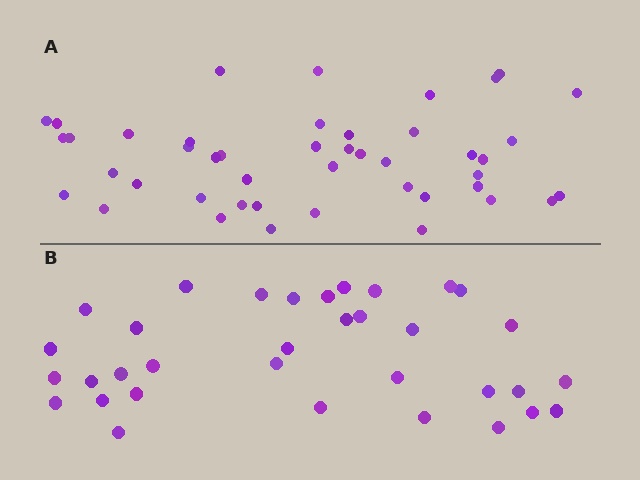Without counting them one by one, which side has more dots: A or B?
Region A (the top region) has more dots.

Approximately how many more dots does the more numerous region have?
Region A has roughly 12 or so more dots than region B.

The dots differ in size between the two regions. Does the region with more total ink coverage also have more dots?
No. Region B has more total ink coverage because its dots are larger, but region A actually contains more individual dots. Total area can be misleading — the number of items is what matters here.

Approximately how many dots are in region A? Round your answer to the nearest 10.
About 40 dots. (The exact count is 45, which rounds to 40.)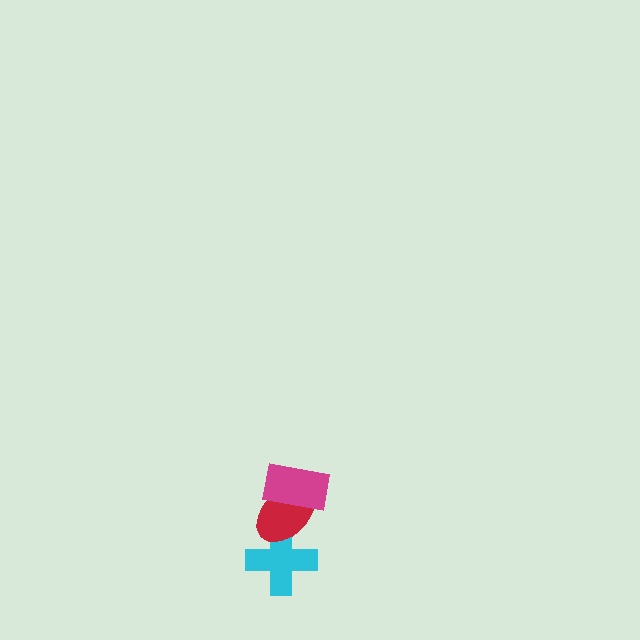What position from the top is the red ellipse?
The red ellipse is 2nd from the top.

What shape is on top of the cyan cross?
The red ellipse is on top of the cyan cross.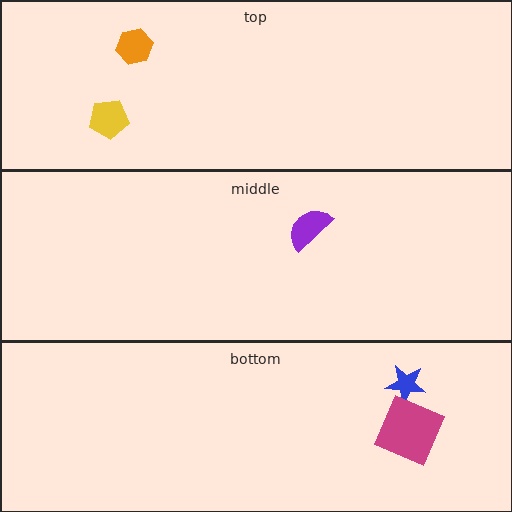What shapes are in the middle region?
The purple semicircle.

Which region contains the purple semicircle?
The middle region.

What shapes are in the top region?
The yellow pentagon, the orange hexagon.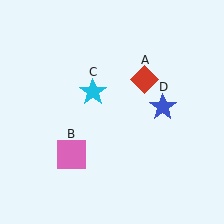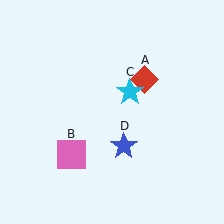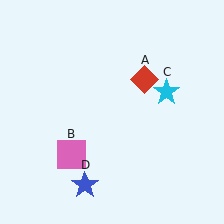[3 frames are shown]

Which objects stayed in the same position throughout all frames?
Red diamond (object A) and pink square (object B) remained stationary.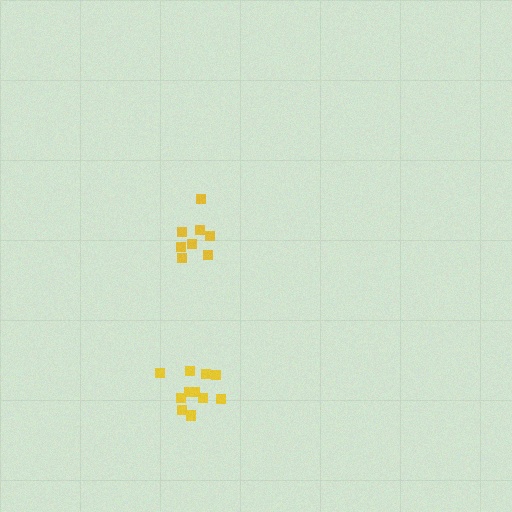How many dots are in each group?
Group 1: 8 dots, Group 2: 11 dots (19 total).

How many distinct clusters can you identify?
There are 2 distinct clusters.